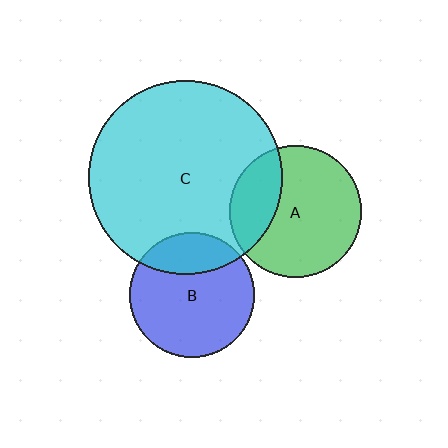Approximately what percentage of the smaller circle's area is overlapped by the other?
Approximately 25%.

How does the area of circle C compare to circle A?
Approximately 2.2 times.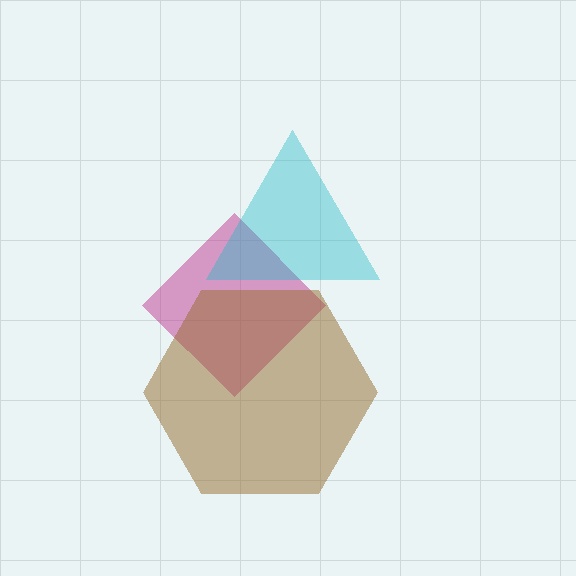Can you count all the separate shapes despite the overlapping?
Yes, there are 3 separate shapes.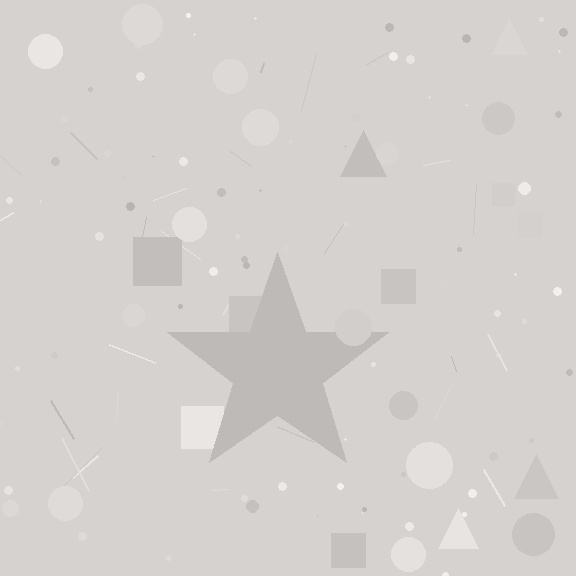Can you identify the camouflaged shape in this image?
The camouflaged shape is a star.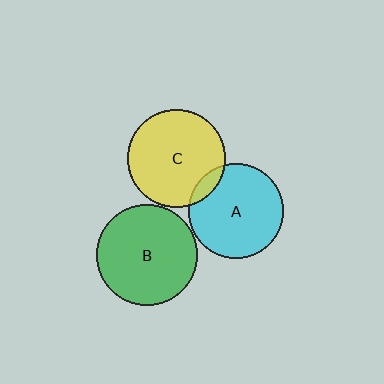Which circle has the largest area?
Circle B (green).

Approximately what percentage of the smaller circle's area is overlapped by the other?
Approximately 10%.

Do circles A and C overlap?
Yes.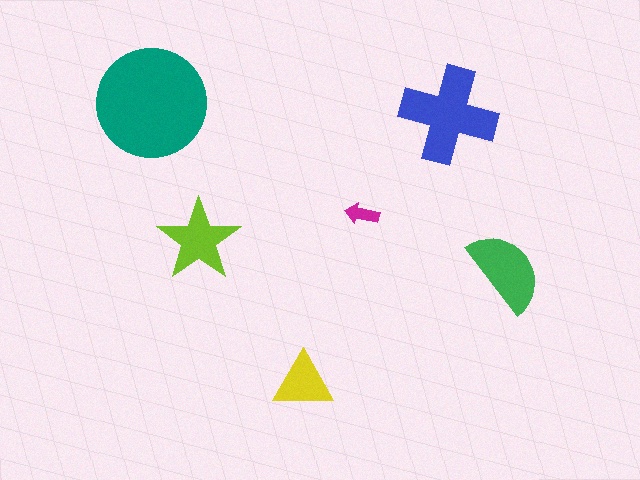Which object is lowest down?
The yellow triangle is bottommost.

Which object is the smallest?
The magenta arrow.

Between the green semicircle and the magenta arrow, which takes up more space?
The green semicircle.